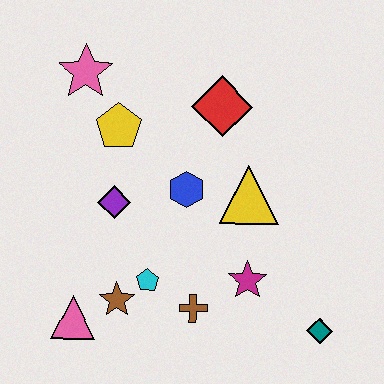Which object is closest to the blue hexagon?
The yellow triangle is closest to the blue hexagon.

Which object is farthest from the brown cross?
The pink star is farthest from the brown cross.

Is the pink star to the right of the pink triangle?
Yes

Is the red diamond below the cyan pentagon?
No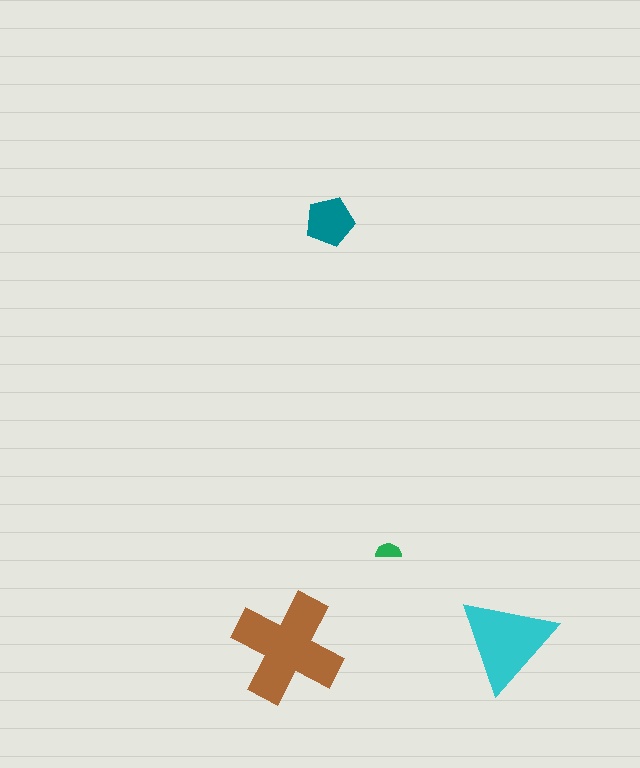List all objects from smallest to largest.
The green semicircle, the teal pentagon, the cyan triangle, the brown cross.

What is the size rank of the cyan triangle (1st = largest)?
2nd.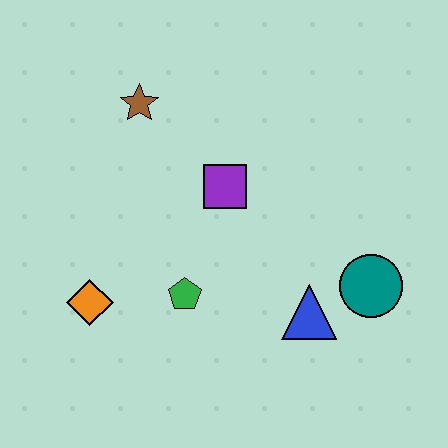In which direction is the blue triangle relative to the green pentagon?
The blue triangle is to the right of the green pentagon.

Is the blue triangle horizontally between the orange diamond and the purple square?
No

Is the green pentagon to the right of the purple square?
No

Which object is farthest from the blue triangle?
The brown star is farthest from the blue triangle.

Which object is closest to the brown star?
The purple square is closest to the brown star.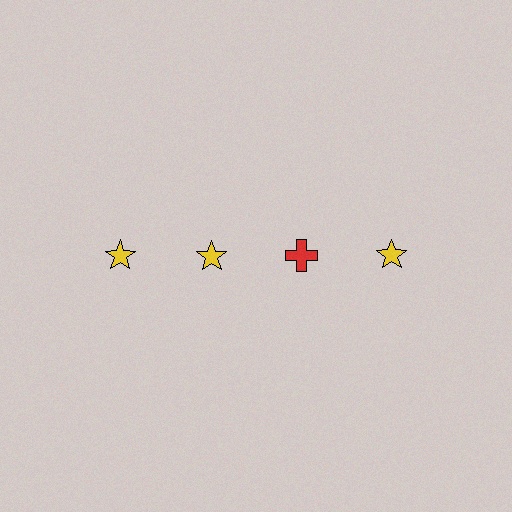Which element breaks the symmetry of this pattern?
The red cross in the top row, center column breaks the symmetry. All other shapes are yellow stars.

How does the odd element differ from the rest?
It differs in both color (red instead of yellow) and shape (cross instead of star).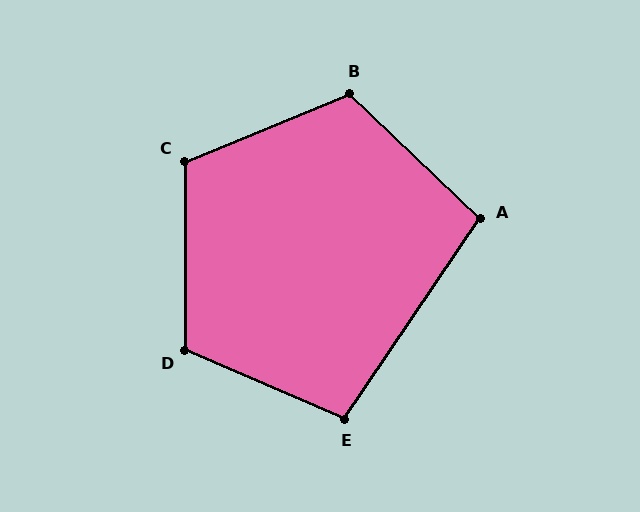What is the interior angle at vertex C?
Approximately 112 degrees (obtuse).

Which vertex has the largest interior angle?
B, at approximately 114 degrees.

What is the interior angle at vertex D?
Approximately 113 degrees (obtuse).